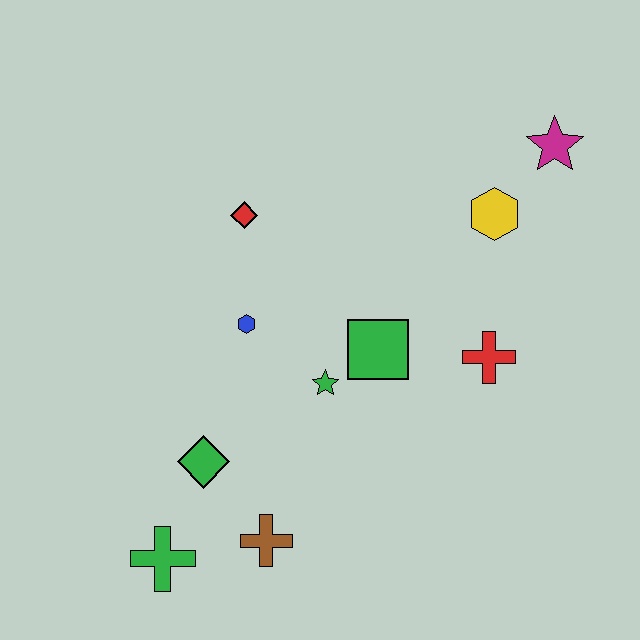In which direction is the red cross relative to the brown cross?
The red cross is to the right of the brown cross.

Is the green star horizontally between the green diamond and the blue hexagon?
No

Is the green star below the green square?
Yes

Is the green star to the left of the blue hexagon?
No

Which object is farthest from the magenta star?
The green cross is farthest from the magenta star.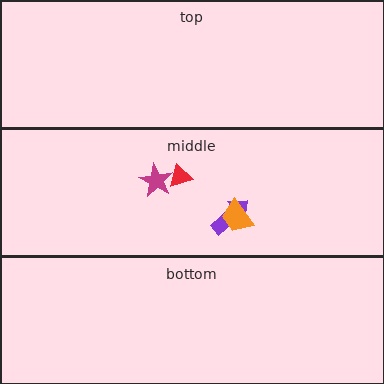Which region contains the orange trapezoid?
The middle region.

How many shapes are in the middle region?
4.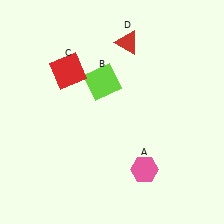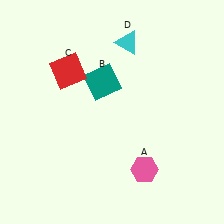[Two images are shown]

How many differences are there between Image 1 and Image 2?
There are 2 differences between the two images.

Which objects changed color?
B changed from lime to teal. D changed from red to cyan.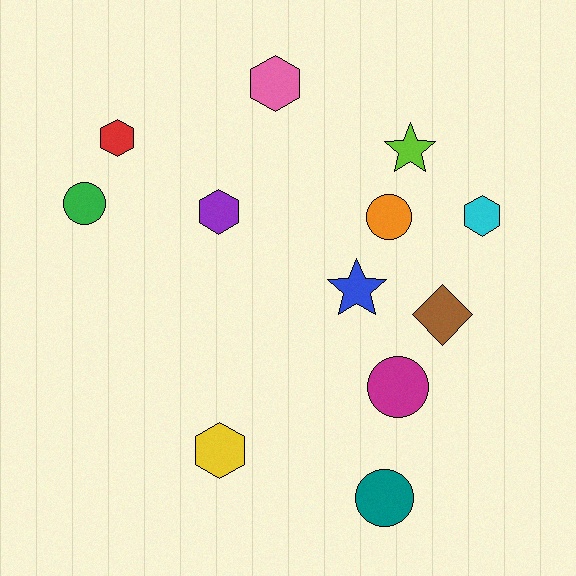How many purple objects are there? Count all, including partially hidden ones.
There is 1 purple object.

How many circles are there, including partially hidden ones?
There are 4 circles.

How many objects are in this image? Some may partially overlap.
There are 12 objects.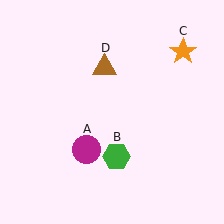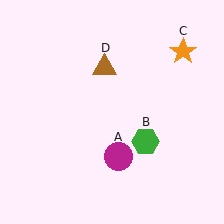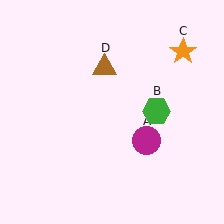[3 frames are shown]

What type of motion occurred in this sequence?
The magenta circle (object A), green hexagon (object B) rotated counterclockwise around the center of the scene.